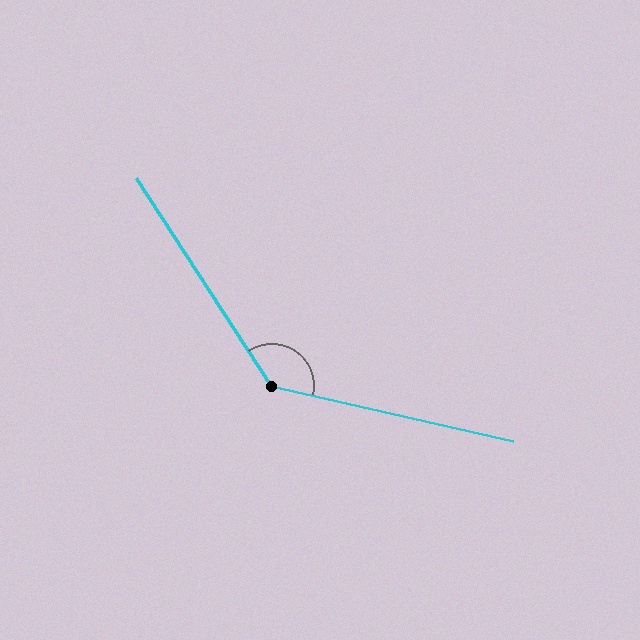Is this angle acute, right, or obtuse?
It is obtuse.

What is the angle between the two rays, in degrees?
Approximately 136 degrees.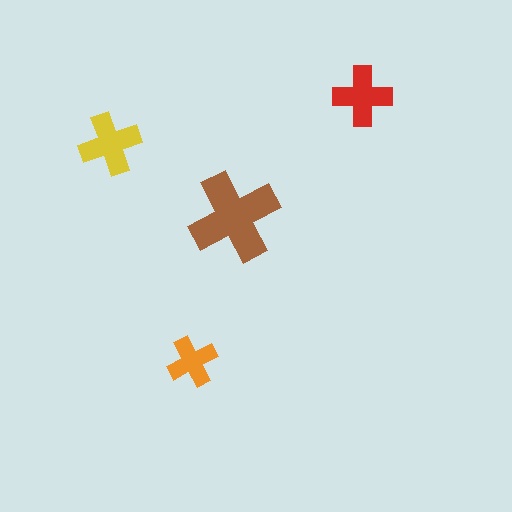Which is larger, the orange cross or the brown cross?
The brown one.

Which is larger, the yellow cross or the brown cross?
The brown one.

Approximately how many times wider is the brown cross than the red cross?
About 1.5 times wider.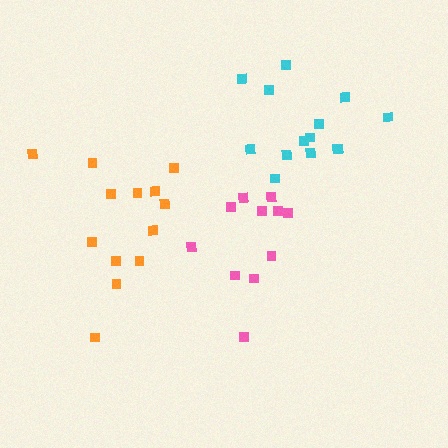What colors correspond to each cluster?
The clusters are colored: orange, pink, cyan.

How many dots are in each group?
Group 1: 13 dots, Group 2: 11 dots, Group 3: 14 dots (38 total).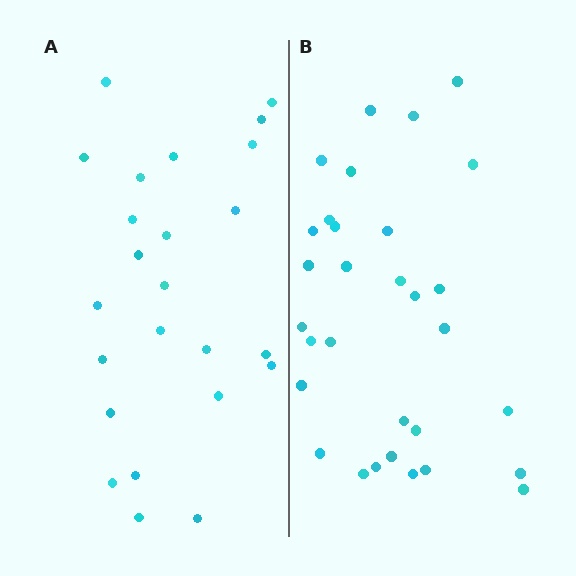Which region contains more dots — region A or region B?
Region B (the right region) has more dots.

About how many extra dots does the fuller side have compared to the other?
Region B has roughly 8 or so more dots than region A.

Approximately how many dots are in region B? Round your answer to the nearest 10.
About 30 dots. (The exact count is 31, which rounds to 30.)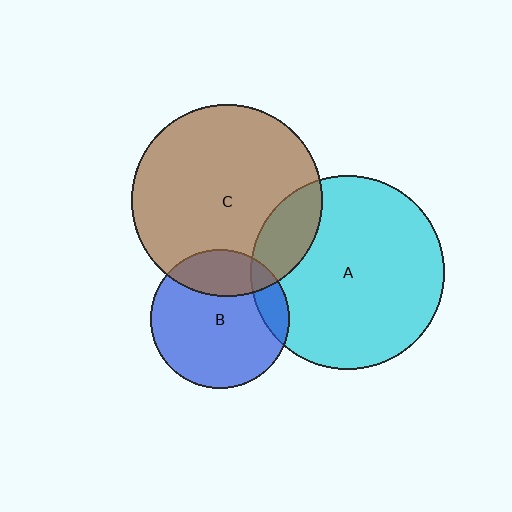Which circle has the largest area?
Circle A (cyan).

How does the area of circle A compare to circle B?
Approximately 2.0 times.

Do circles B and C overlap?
Yes.